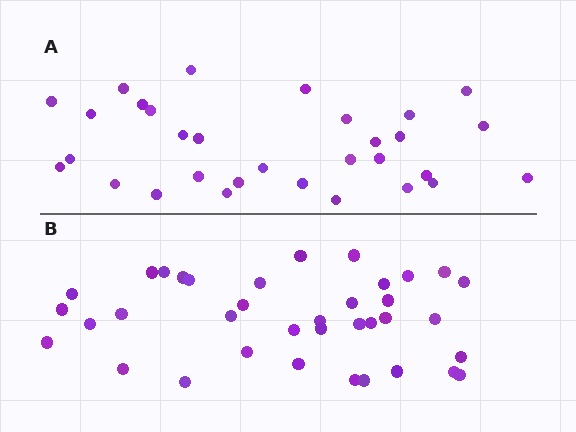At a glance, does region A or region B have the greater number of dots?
Region B (the bottom region) has more dots.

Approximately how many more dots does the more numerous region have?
Region B has about 6 more dots than region A.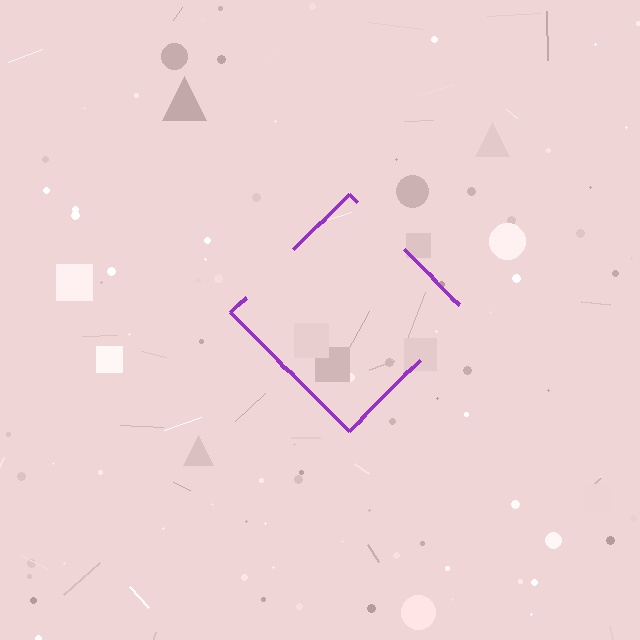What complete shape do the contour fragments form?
The contour fragments form a diamond.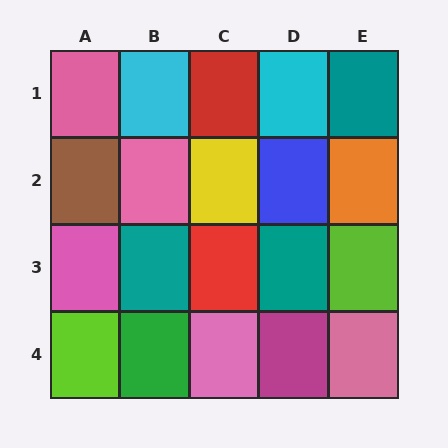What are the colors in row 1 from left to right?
Pink, cyan, red, cyan, teal.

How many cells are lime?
2 cells are lime.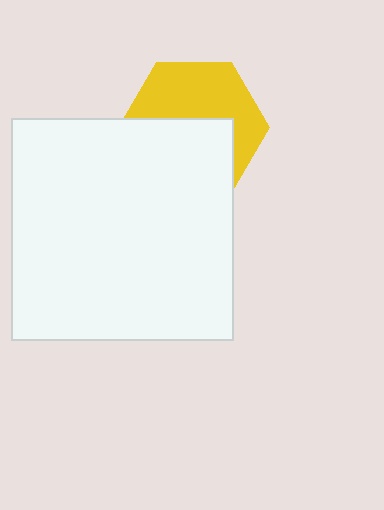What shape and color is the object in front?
The object in front is a white square.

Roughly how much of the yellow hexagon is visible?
About half of it is visible (roughly 50%).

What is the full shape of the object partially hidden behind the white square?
The partially hidden object is a yellow hexagon.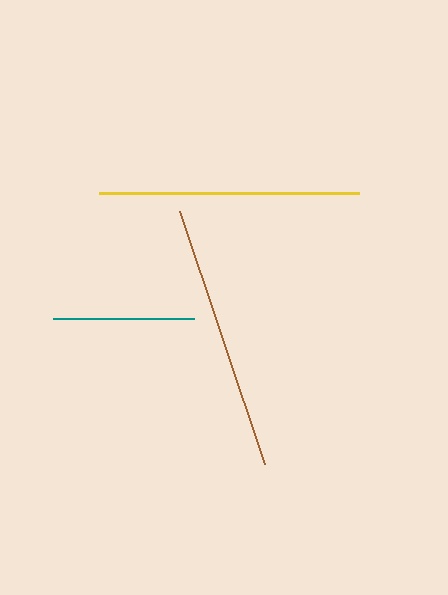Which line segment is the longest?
The brown line is the longest at approximately 267 pixels.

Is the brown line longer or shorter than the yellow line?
The brown line is longer than the yellow line.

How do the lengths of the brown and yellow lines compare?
The brown and yellow lines are approximately the same length.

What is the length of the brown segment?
The brown segment is approximately 267 pixels long.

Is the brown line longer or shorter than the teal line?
The brown line is longer than the teal line.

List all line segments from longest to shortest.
From longest to shortest: brown, yellow, teal.